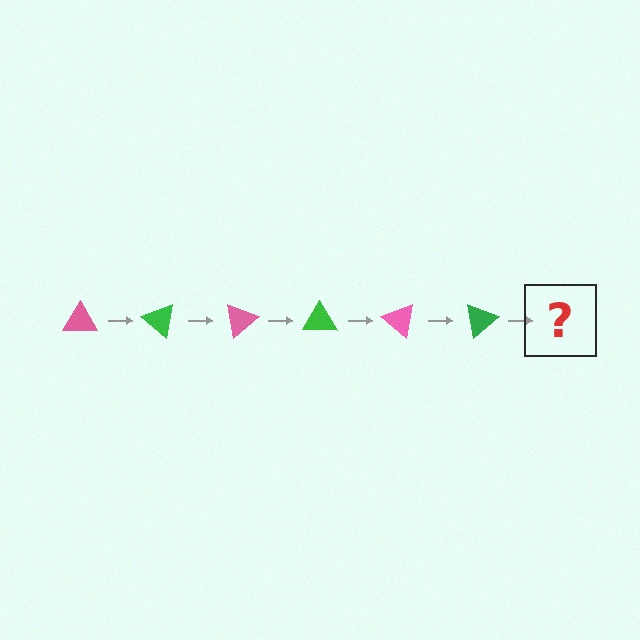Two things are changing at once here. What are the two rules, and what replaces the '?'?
The two rules are that it rotates 40 degrees each step and the color cycles through pink and green. The '?' should be a pink triangle, rotated 240 degrees from the start.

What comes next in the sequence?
The next element should be a pink triangle, rotated 240 degrees from the start.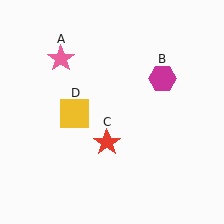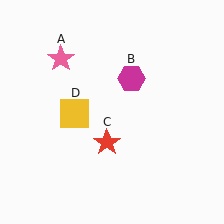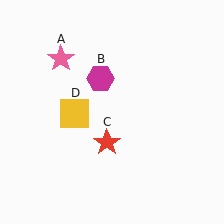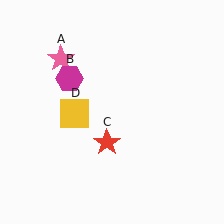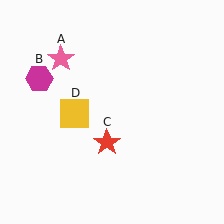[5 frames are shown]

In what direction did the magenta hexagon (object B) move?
The magenta hexagon (object B) moved left.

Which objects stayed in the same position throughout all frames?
Pink star (object A) and red star (object C) and yellow square (object D) remained stationary.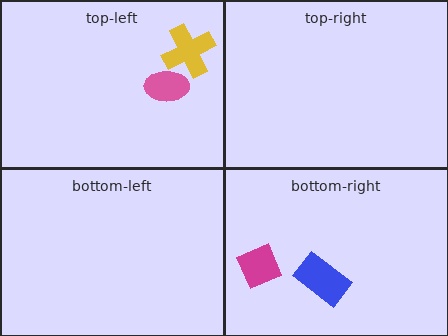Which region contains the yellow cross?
The top-left region.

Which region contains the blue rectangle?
The bottom-right region.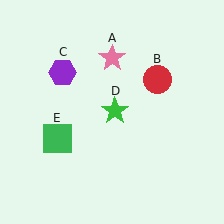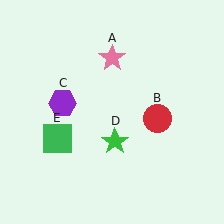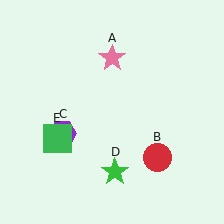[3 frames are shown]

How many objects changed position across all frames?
3 objects changed position: red circle (object B), purple hexagon (object C), green star (object D).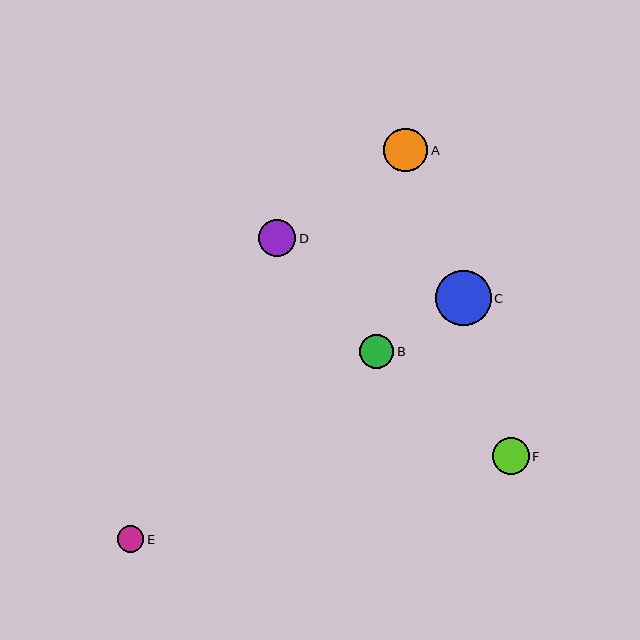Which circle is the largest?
Circle C is the largest with a size of approximately 56 pixels.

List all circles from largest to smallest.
From largest to smallest: C, A, D, F, B, E.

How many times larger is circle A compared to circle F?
Circle A is approximately 1.2 times the size of circle F.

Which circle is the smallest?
Circle E is the smallest with a size of approximately 26 pixels.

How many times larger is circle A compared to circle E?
Circle A is approximately 1.6 times the size of circle E.